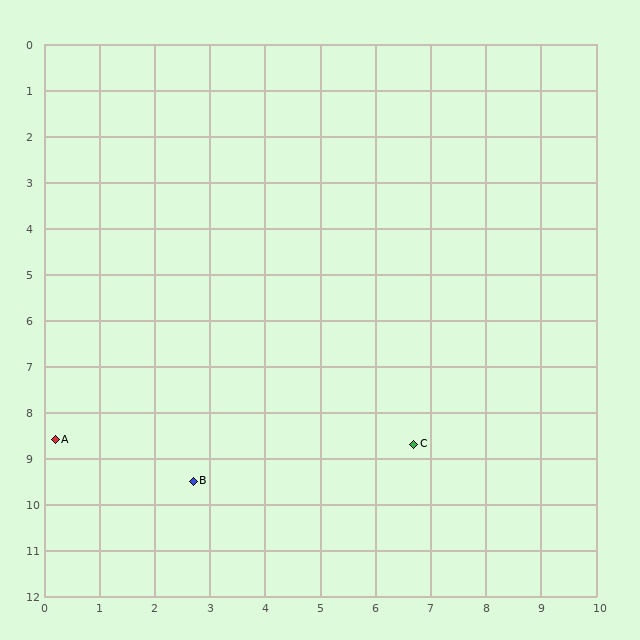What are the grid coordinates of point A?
Point A is at approximately (0.2, 8.6).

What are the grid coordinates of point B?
Point B is at approximately (2.7, 9.5).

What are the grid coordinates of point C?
Point C is at approximately (6.7, 8.7).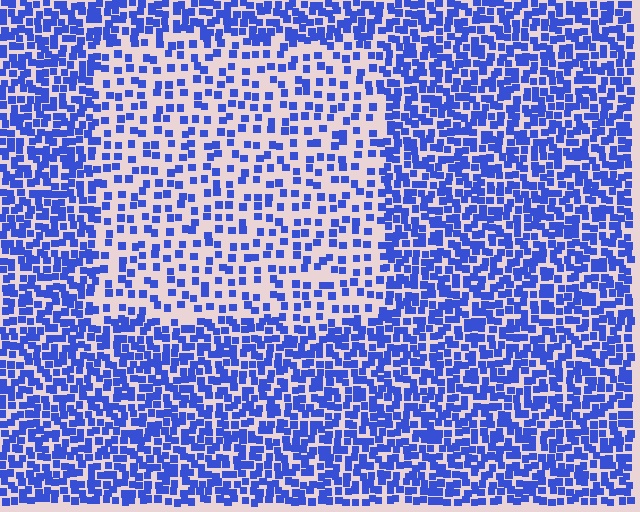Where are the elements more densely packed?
The elements are more densely packed outside the rectangle boundary.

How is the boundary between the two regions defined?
The boundary is defined by a change in element density (approximately 2.2x ratio). All elements are the same color, size, and shape.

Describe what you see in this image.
The image contains small blue elements arranged at two different densities. A rectangle-shaped region is visible where the elements are less densely packed than the surrounding area.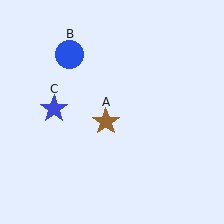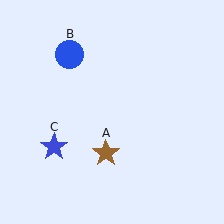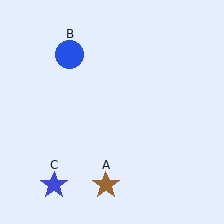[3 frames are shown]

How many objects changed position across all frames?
2 objects changed position: brown star (object A), blue star (object C).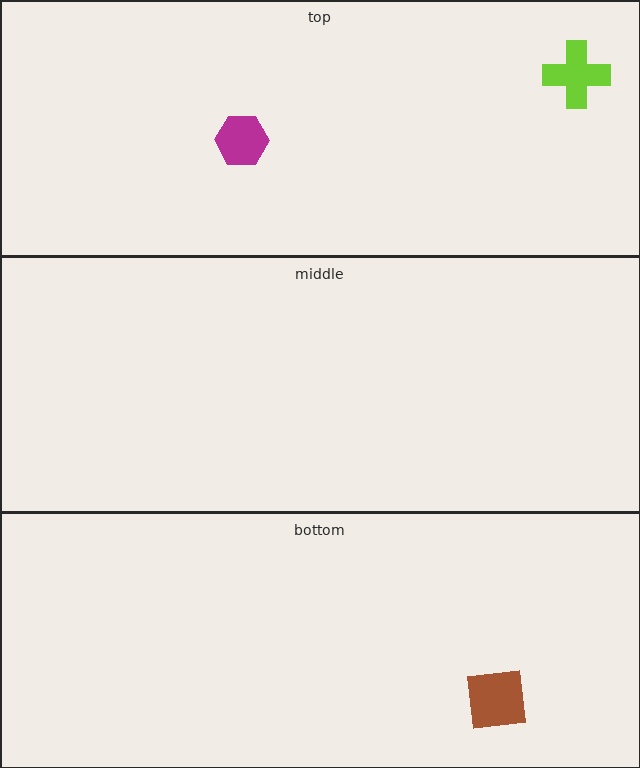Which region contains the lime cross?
The top region.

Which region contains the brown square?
The bottom region.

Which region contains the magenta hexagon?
The top region.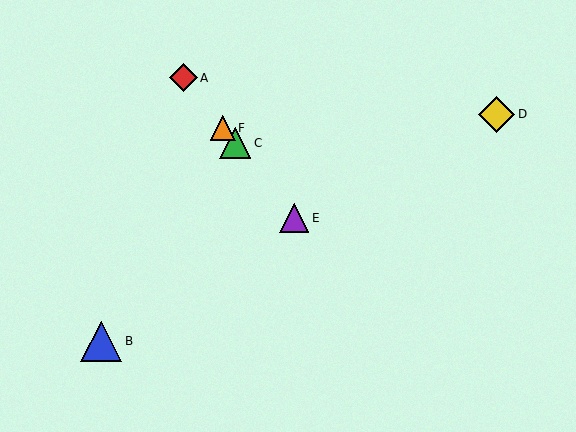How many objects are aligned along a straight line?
4 objects (A, C, E, F) are aligned along a straight line.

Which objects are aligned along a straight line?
Objects A, C, E, F are aligned along a straight line.